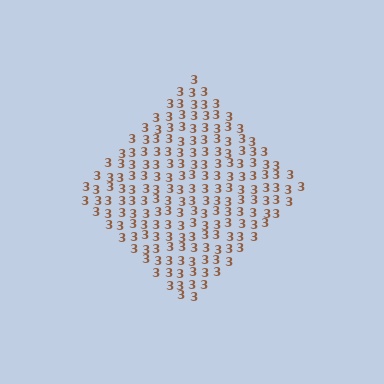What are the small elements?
The small elements are digit 3's.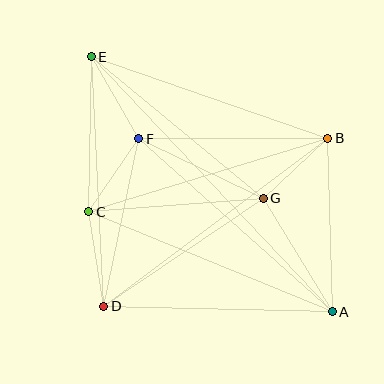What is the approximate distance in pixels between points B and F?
The distance between B and F is approximately 189 pixels.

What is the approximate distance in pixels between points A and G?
The distance between A and G is approximately 133 pixels.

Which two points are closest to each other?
Points B and G are closest to each other.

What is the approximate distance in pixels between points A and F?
The distance between A and F is approximately 260 pixels.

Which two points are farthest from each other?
Points A and E are farthest from each other.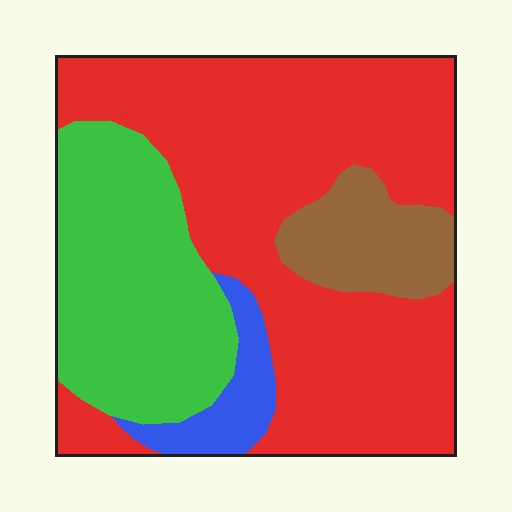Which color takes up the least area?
Blue, at roughly 5%.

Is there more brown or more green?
Green.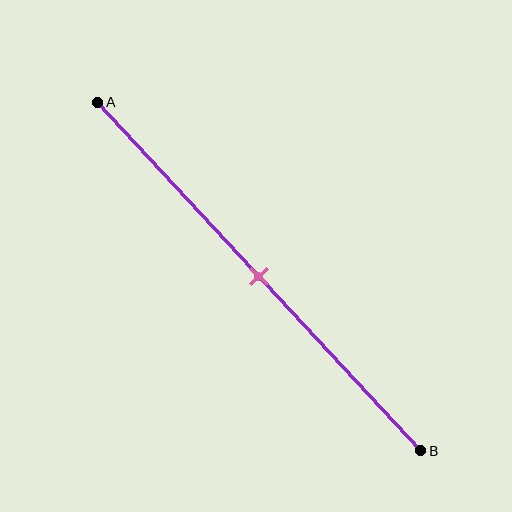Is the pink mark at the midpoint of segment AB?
Yes, the mark is approximately at the midpoint.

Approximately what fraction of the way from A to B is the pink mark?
The pink mark is approximately 50% of the way from A to B.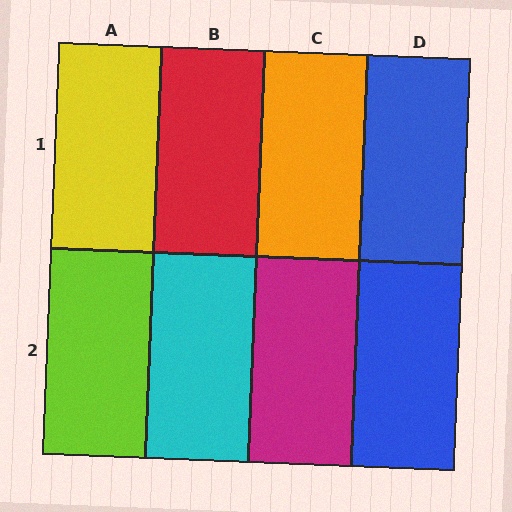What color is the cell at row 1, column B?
Red.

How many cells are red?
1 cell is red.